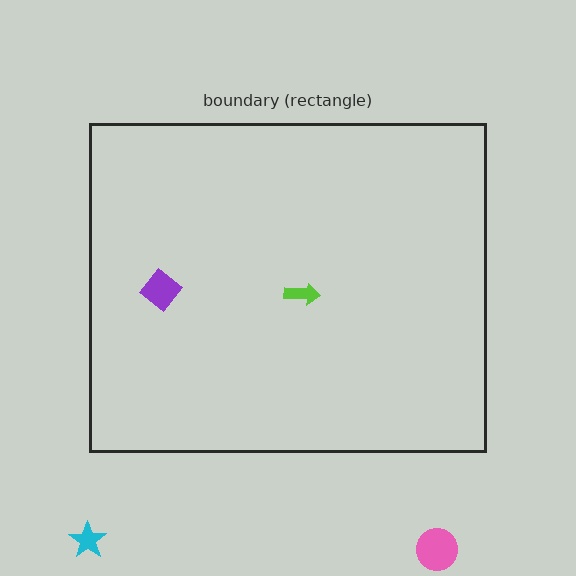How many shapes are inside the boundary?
2 inside, 2 outside.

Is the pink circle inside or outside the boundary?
Outside.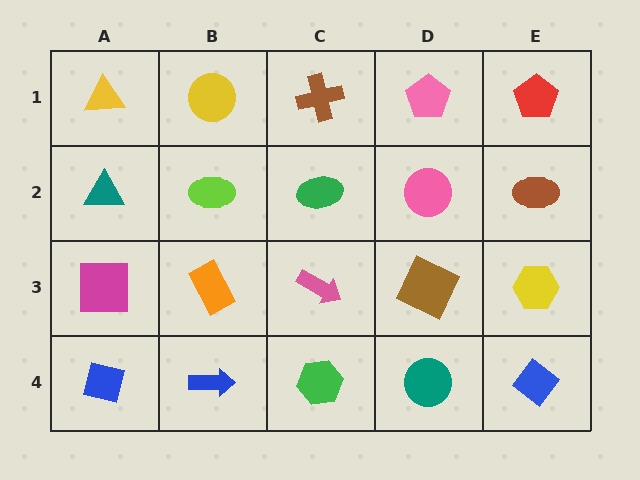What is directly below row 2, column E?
A yellow hexagon.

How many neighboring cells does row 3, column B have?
4.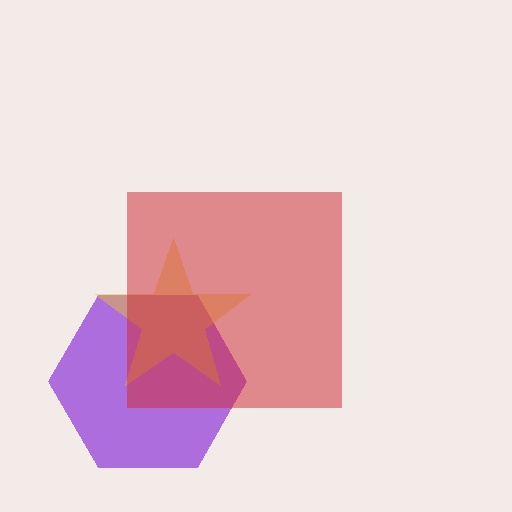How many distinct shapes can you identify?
There are 3 distinct shapes: a purple hexagon, a yellow star, a red square.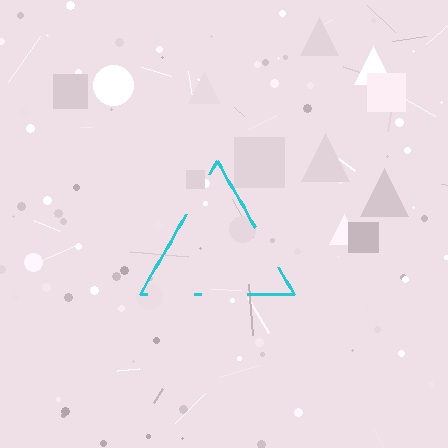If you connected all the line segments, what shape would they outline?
They would outline a triangle.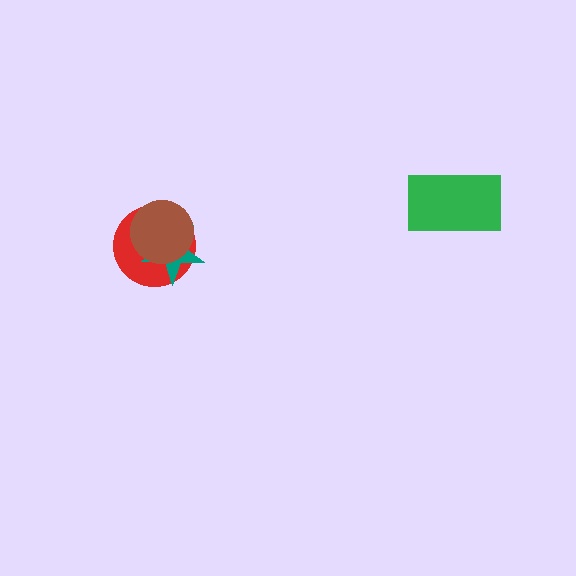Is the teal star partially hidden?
Yes, it is partially covered by another shape.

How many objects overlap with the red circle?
2 objects overlap with the red circle.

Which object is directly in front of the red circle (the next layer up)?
The teal star is directly in front of the red circle.